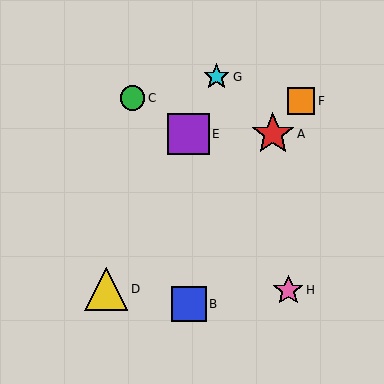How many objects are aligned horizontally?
2 objects (A, E) are aligned horizontally.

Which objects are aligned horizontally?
Objects A, E are aligned horizontally.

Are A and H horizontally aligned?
No, A is at y≈134 and H is at y≈291.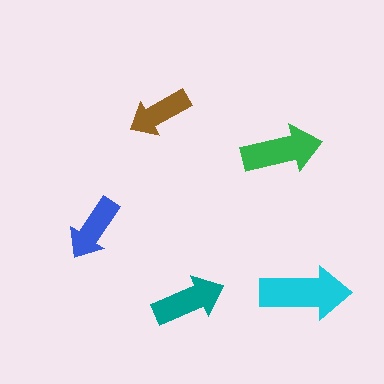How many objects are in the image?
There are 5 objects in the image.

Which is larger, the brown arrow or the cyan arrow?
The cyan one.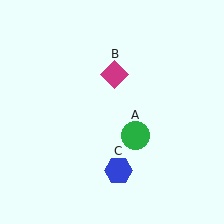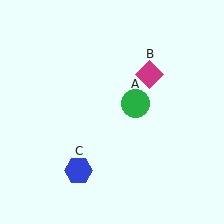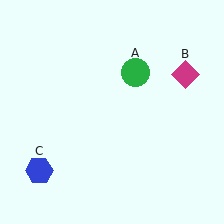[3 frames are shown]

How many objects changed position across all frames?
3 objects changed position: green circle (object A), magenta diamond (object B), blue hexagon (object C).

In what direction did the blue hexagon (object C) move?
The blue hexagon (object C) moved left.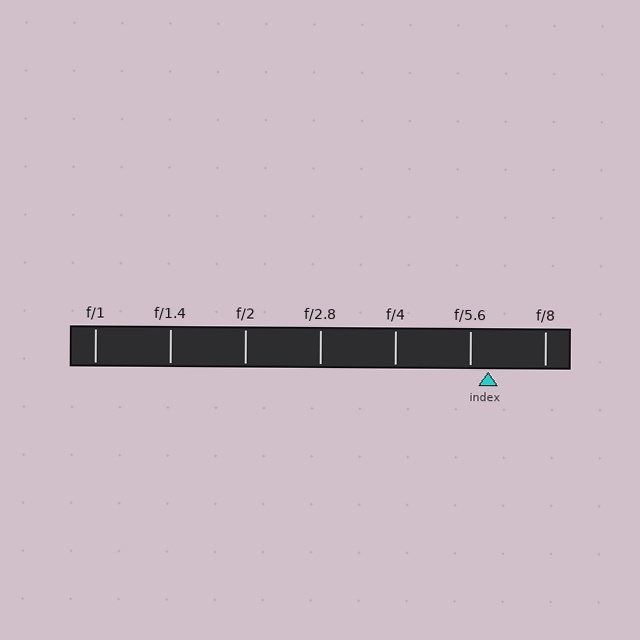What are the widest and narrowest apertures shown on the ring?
The widest aperture shown is f/1 and the narrowest is f/8.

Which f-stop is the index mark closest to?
The index mark is closest to f/5.6.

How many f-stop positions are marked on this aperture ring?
There are 7 f-stop positions marked.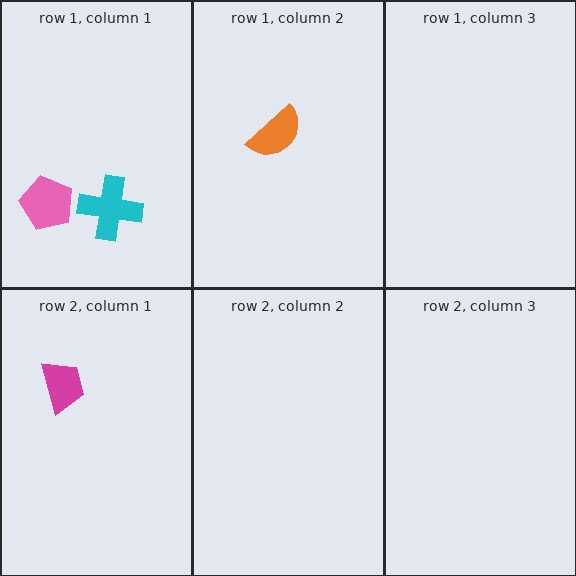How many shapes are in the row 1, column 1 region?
2.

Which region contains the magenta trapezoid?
The row 2, column 1 region.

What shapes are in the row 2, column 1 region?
The magenta trapezoid.